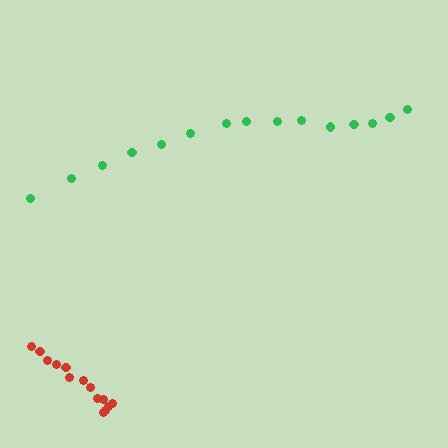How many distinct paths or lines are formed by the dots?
There are 2 distinct paths.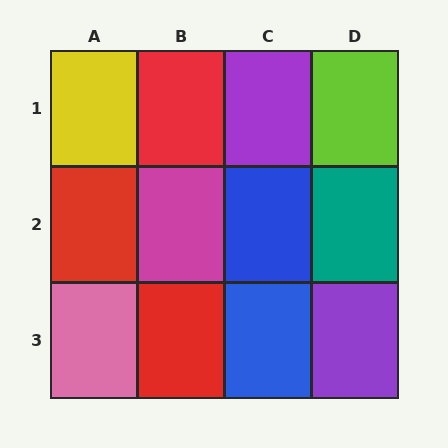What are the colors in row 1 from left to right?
Yellow, red, purple, lime.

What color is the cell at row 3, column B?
Red.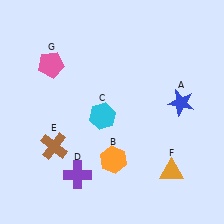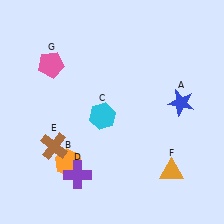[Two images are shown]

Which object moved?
The orange hexagon (B) moved left.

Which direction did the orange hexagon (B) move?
The orange hexagon (B) moved left.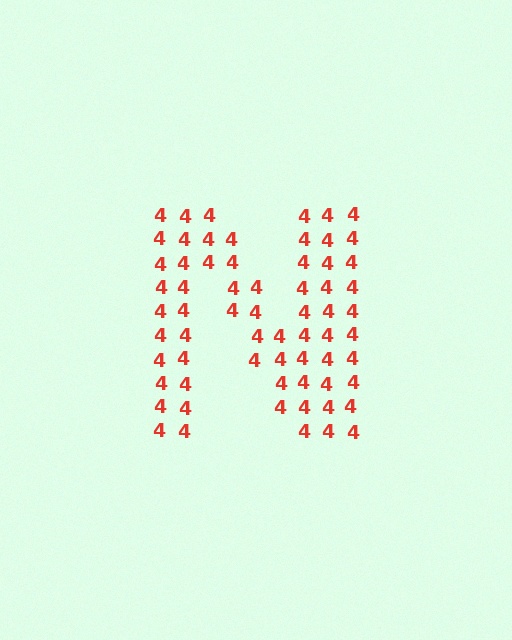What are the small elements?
The small elements are digit 4's.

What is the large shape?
The large shape is the letter N.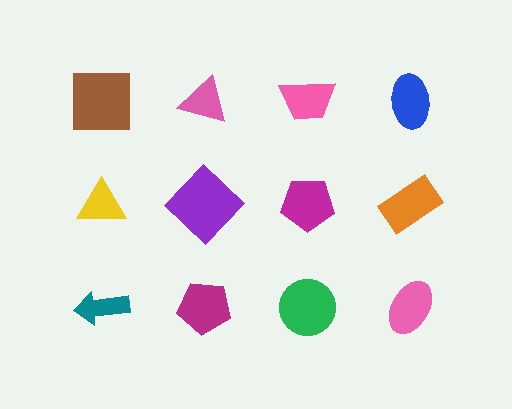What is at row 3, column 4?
A pink ellipse.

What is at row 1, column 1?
A brown square.